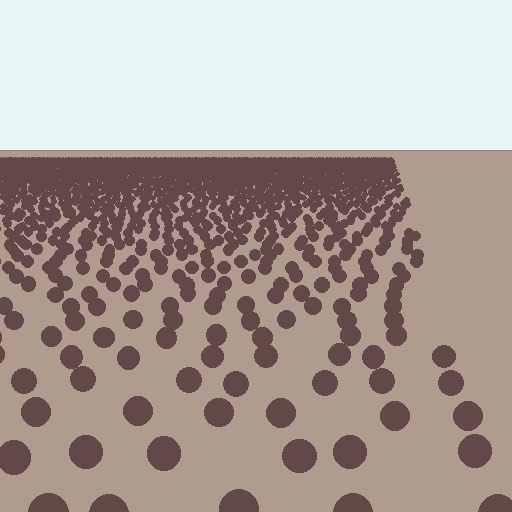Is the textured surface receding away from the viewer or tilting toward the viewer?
The surface is receding away from the viewer. Texture elements get smaller and denser toward the top.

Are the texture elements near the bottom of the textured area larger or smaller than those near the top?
Larger. Near the bottom, elements are closer to the viewer and appear at a bigger on-screen size.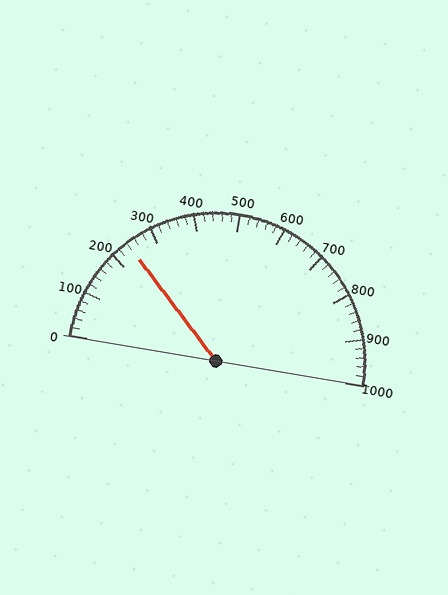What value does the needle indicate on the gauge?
The needle indicates approximately 240.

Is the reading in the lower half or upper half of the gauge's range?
The reading is in the lower half of the range (0 to 1000).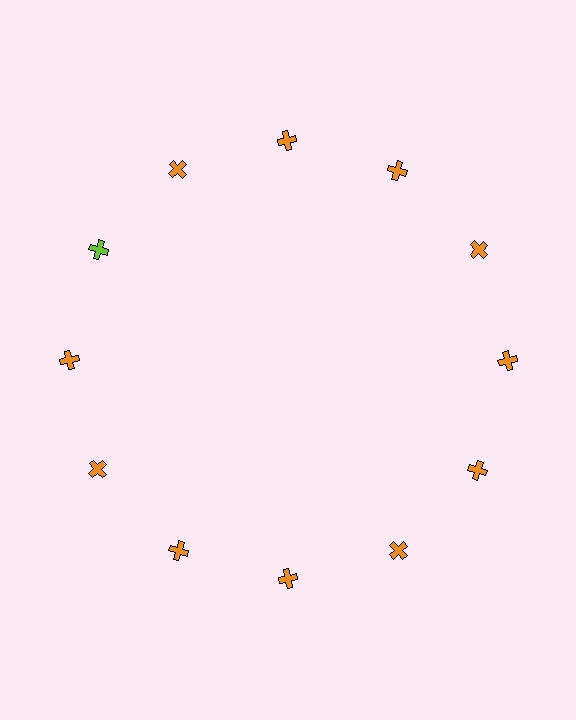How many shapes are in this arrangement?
There are 12 shapes arranged in a ring pattern.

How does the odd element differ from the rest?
It has a different color: lime instead of orange.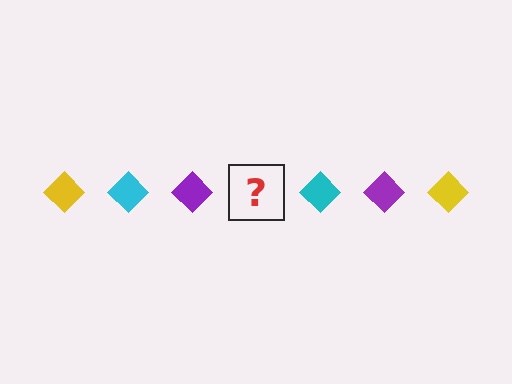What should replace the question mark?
The question mark should be replaced with a yellow diamond.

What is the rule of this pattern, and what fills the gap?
The rule is that the pattern cycles through yellow, cyan, purple diamonds. The gap should be filled with a yellow diamond.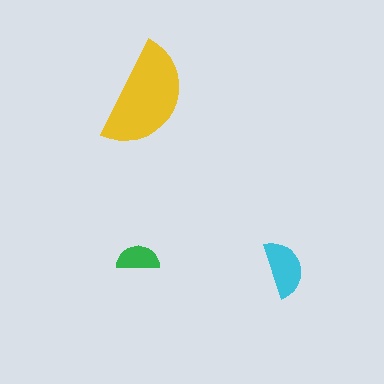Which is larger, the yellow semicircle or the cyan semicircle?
The yellow one.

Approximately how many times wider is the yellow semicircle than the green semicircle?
About 2.5 times wider.